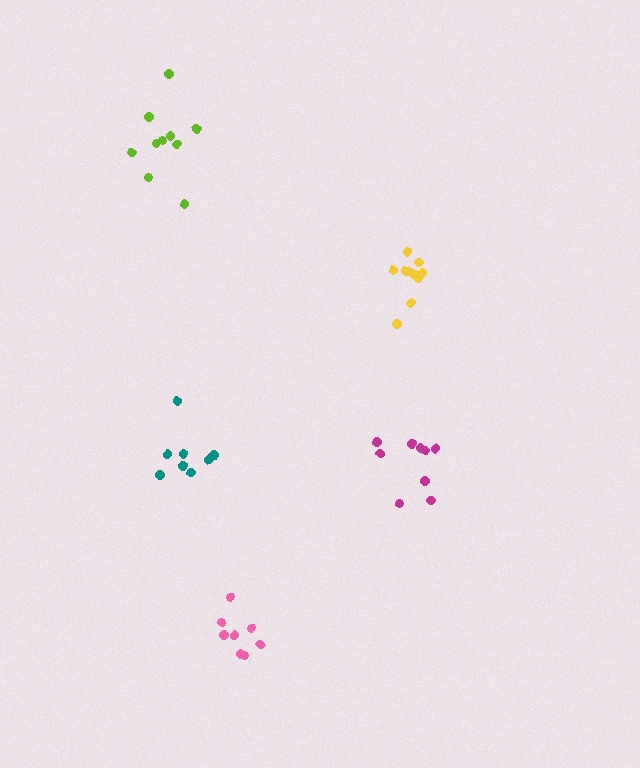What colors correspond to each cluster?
The clusters are colored: yellow, pink, lime, magenta, teal.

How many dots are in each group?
Group 1: 10 dots, Group 2: 8 dots, Group 3: 10 dots, Group 4: 9 dots, Group 5: 9 dots (46 total).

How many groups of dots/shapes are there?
There are 5 groups.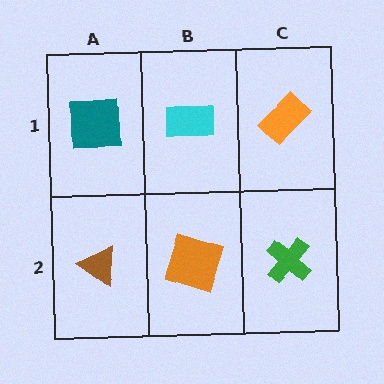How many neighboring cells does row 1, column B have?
3.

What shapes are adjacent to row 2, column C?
An orange rectangle (row 1, column C), an orange square (row 2, column B).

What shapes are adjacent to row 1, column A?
A brown triangle (row 2, column A), a cyan rectangle (row 1, column B).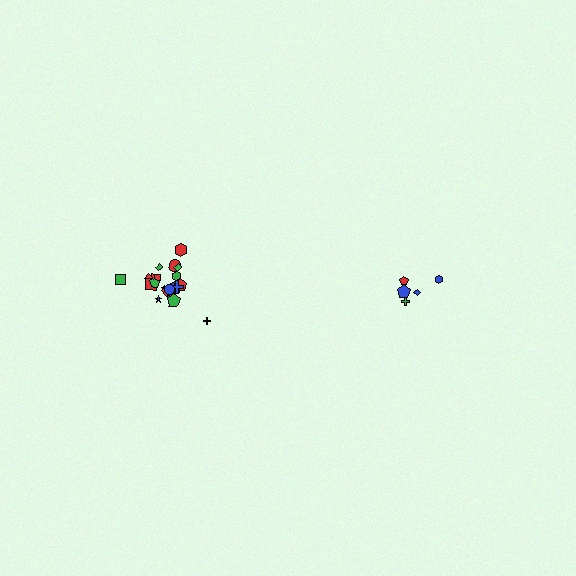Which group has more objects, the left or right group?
The left group.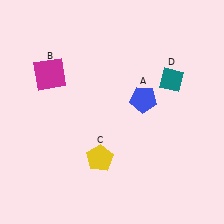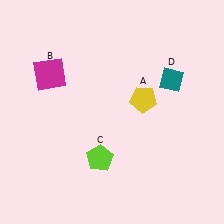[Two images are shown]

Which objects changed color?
A changed from blue to yellow. C changed from yellow to lime.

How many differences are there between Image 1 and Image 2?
There are 2 differences between the two images.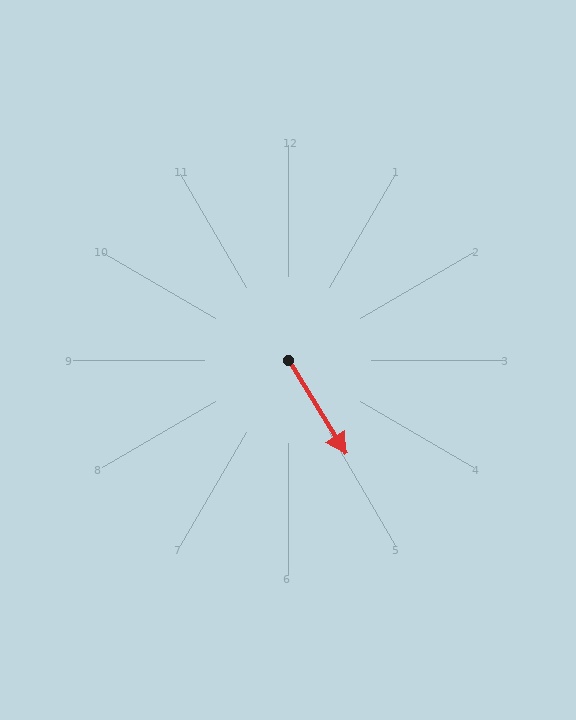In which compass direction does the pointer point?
Southeast.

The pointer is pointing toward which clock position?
Roughly 5 o'clock.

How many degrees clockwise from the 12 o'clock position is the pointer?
Approximately 148 degrees.